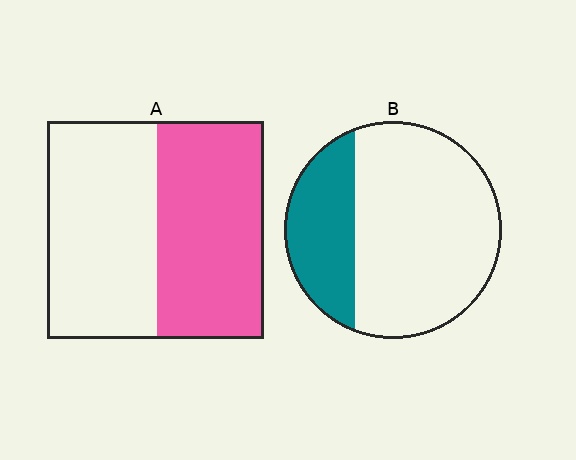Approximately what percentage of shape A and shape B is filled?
A is approximately 50% and B is approximately 30%.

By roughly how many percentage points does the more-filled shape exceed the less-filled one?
By roughly 20 percentage points (A over B).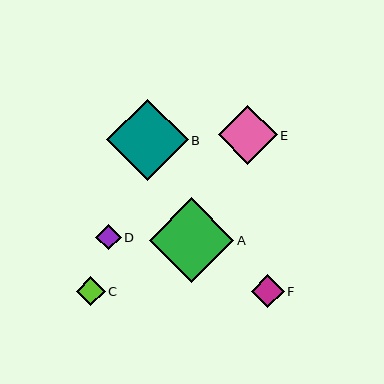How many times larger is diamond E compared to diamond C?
Diamond E is approximately 2.0 times the size of diamond C.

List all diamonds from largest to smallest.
From largest to smallest: A, B, E, F, C, D.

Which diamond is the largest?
Diamond A is the largest with a size of approximately 85 pixels.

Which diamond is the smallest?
Diamond D is the smallest with a size of approximately 26 pixels.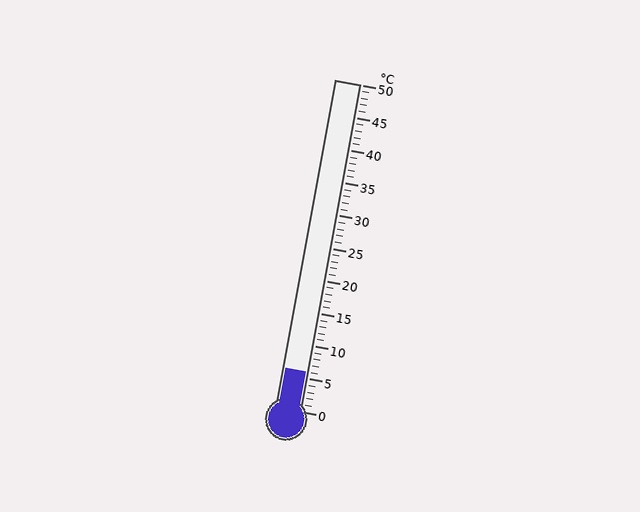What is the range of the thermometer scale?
The thermometer scale ranges from 0°C to 50°C.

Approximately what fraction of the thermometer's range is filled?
The thermometer is filled to approximately 10% of its range.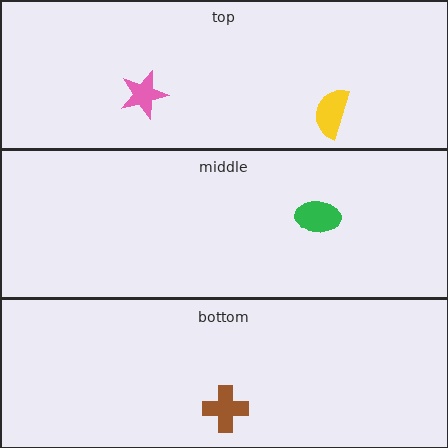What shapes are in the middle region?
The green ellipse.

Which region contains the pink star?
The top region.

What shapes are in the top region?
The pink star, the yellow semicircle.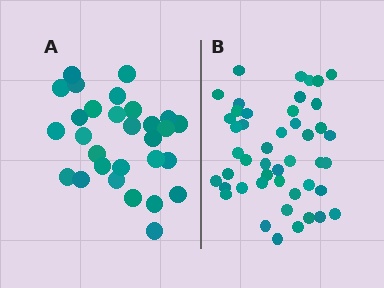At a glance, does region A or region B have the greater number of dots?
Region B (the right region) has more dots.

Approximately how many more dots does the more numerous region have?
Region B has approximately 15 more dots than region A.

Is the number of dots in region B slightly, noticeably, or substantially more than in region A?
Region B has substantially more. The ratio is roughly 1.6 to 1.